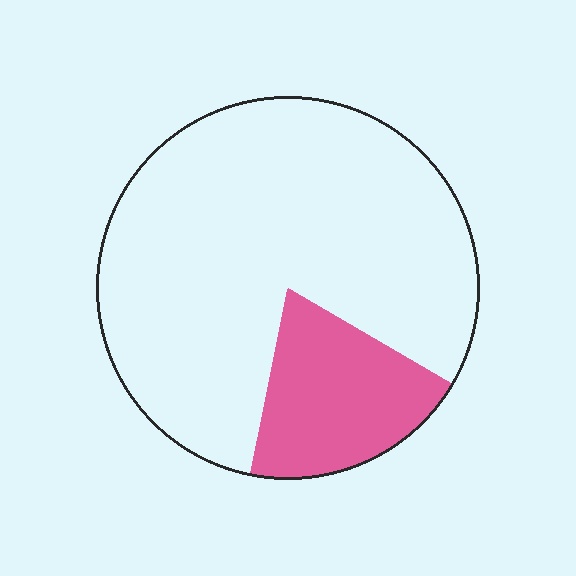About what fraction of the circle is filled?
About one fifth (1/5).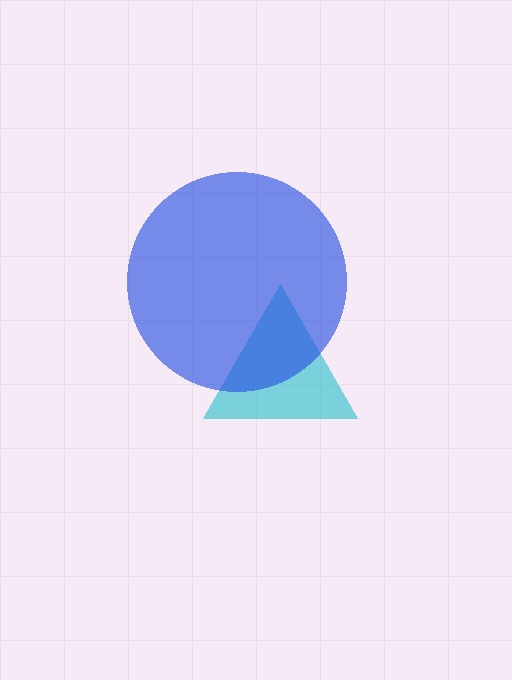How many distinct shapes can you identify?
There are 2 distinct shapes: a cyan triangle, a blue circle.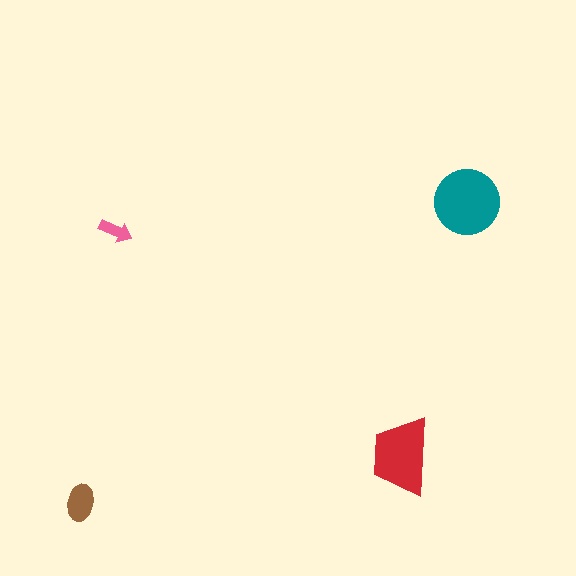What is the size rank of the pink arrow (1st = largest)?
4th.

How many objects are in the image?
There are 4 objects in the image.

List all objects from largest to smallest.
The teal circle, the red trapezoid, the brown ellipse, the pink arrow.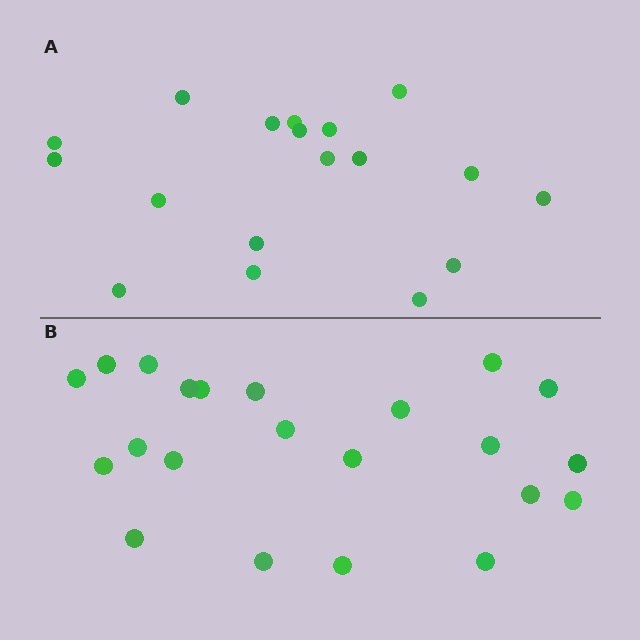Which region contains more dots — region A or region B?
Region B (the bottom region) has more dots.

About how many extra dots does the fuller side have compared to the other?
Region B has about 4 more dots than region A.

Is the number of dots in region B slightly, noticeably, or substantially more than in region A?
Region B has only slightly more — the two regions are fairly close. The ratio is roughly 1.2 to 1.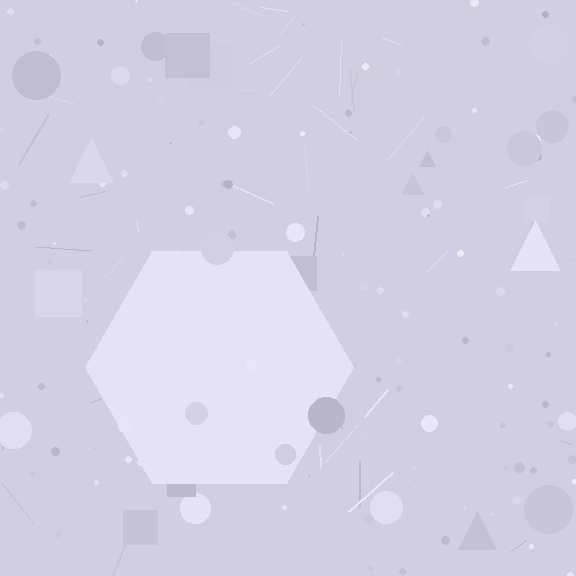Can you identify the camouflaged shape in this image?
The camouflaged shape is a hexagon.